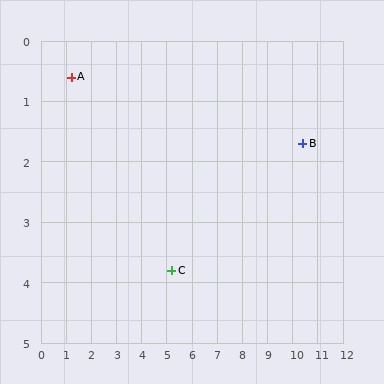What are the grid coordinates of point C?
Point C is at approximately (5.2, 3.8).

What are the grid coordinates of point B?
Point B is at approximately (10.4, 1.7).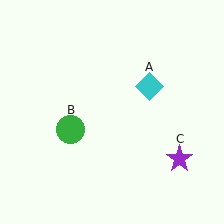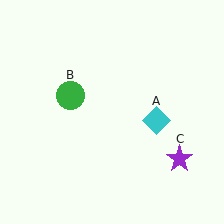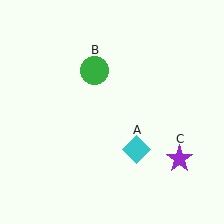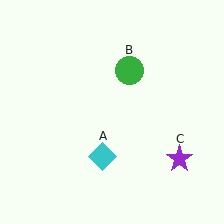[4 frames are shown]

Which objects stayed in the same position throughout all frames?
Purple star (object C) remained stationary.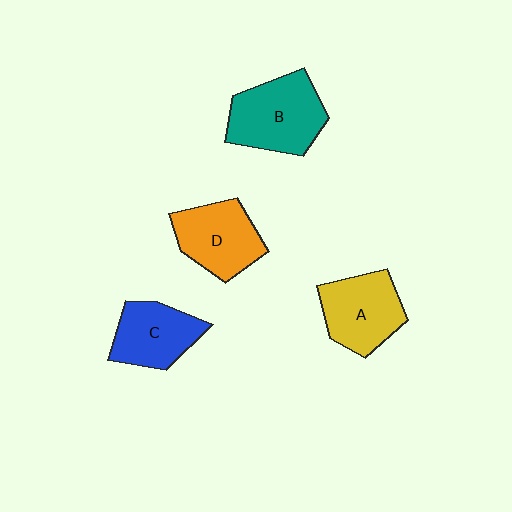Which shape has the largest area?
Shape B (teal).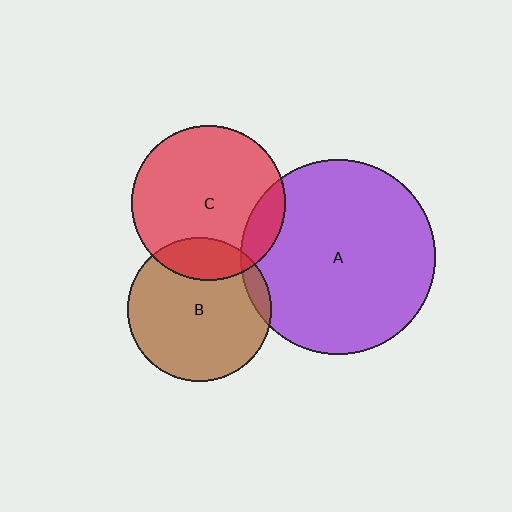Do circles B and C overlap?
Yes.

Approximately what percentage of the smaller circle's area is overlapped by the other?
Approximately 20%.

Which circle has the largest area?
Circle A (purple).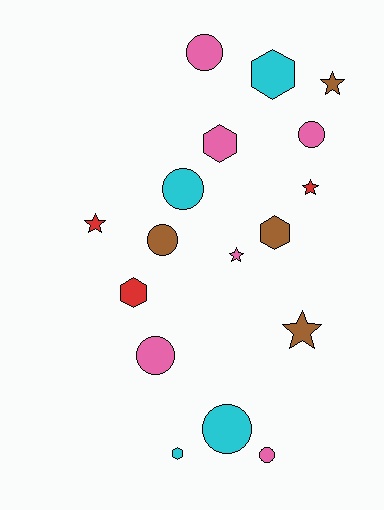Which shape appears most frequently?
Circle, with 7 objects.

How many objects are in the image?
There are 17 objects.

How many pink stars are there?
There is 1 pink star.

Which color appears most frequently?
Pink, with 6 objects.